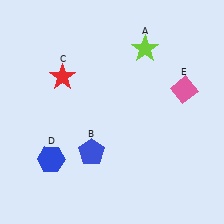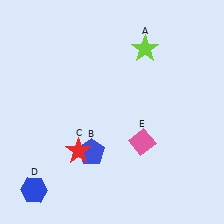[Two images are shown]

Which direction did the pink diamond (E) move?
The pink diamond (E) moved down.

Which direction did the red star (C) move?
The red star (C) moved down.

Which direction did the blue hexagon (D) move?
The blue hexagon (D) moved down.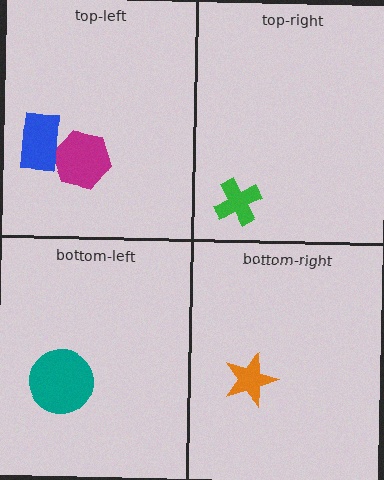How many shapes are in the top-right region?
1.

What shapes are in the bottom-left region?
The teal circle.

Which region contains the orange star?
The bottom-right region.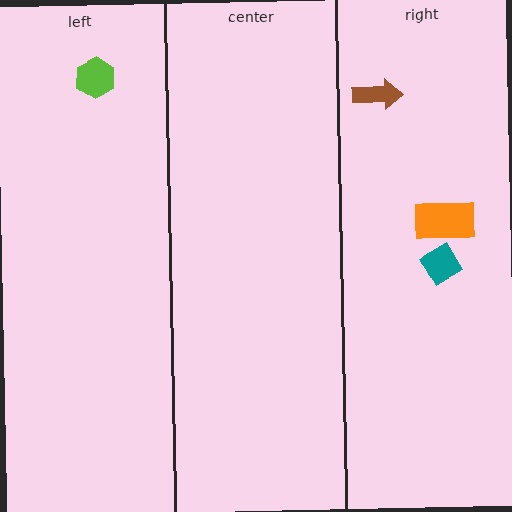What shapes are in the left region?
The lime hexagon.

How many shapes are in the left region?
1.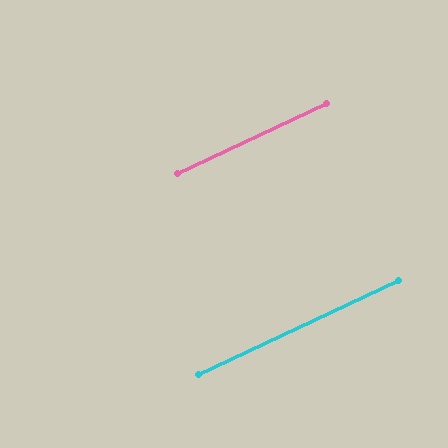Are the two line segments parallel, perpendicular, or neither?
Parallel — their directions differ by only 0.1°.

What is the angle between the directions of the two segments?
Approximately 0 degrees.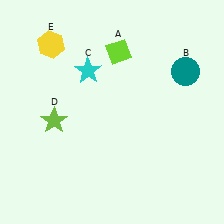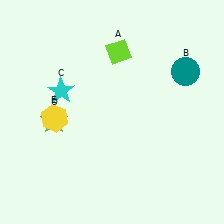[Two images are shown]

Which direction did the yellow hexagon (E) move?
The yellow hexagon (E) moved down.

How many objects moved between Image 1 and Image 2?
2 objects moved between the two images.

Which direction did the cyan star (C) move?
The cyan star (C) moved left.